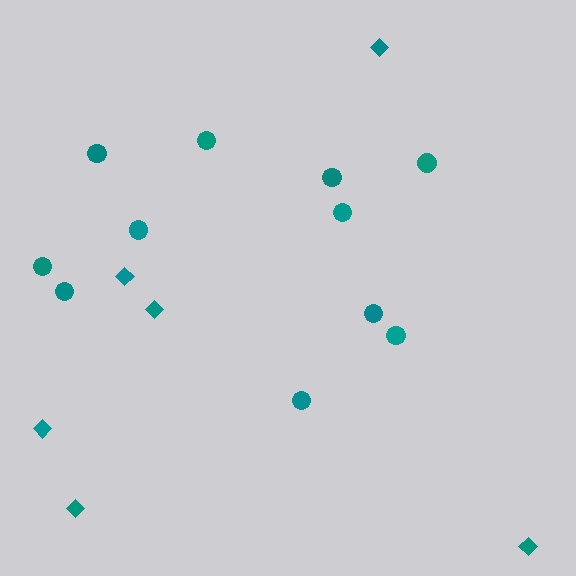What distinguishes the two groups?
There are 2 groups: one group of diamonds (6) and one group of circles (11).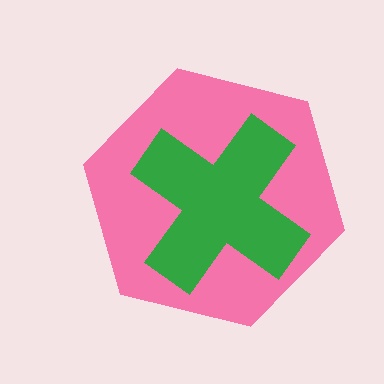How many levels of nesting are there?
2.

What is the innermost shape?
The green cross.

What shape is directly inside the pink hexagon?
The green cross.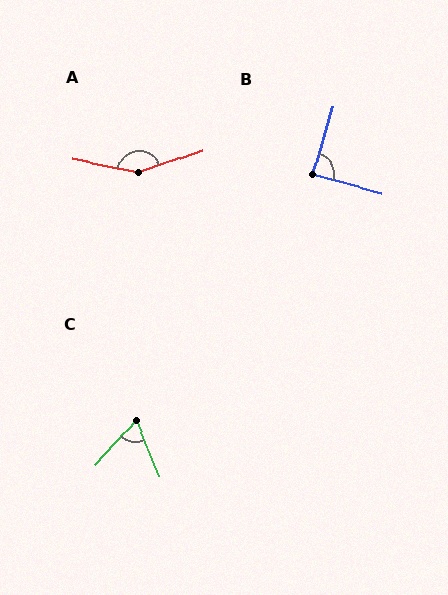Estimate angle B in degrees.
Approximately 88 degrees.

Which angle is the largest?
A, at approximately 149 degrees.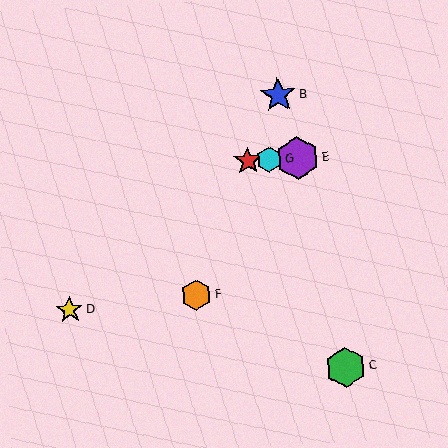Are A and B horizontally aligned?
No, A is at y≈161 and B is at y≈95.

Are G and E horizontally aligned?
Yes, both are at y≈160.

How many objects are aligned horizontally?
3 objects (A, E, G) are aligned horizontally.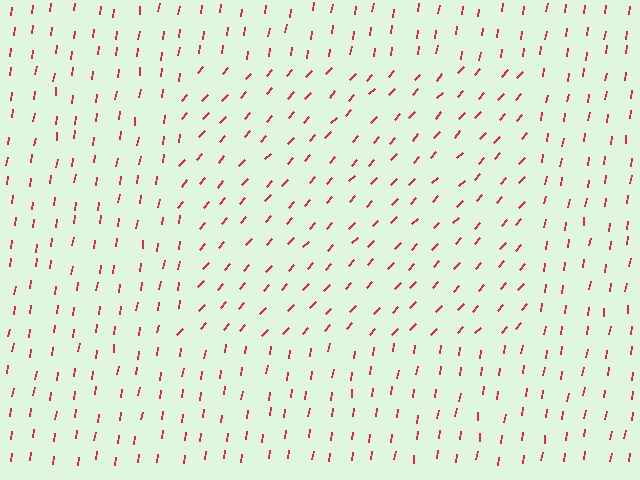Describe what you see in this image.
The image is filled with small red line segments. A rectangle region in the image has lines oriented differently from the surrounding lines, creating a visible texture boundary.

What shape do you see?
I see a rectangle.